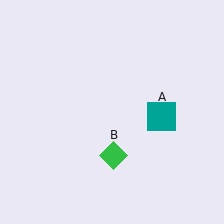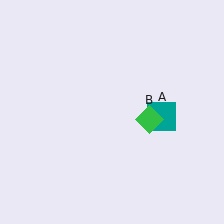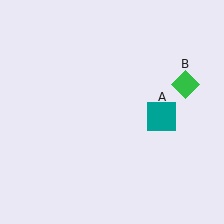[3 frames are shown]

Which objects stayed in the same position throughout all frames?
Teal square (object A) remained stationary.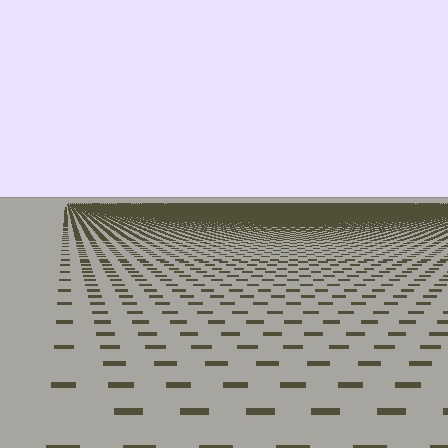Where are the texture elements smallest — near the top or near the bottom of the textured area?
Near the top.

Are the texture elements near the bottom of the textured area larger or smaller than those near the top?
Larger. Near the bottom, elements are closer to the viewer and appear at a bigger on-screen size.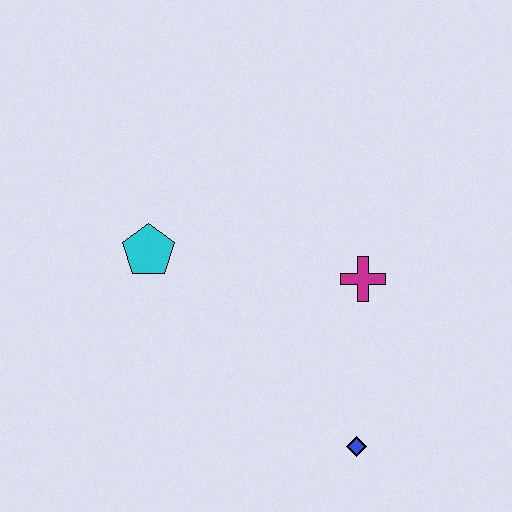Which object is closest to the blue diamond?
The magenta cross is closest to the blue diamond.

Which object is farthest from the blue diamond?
The cyan pentagon is farthest from the blue diamond.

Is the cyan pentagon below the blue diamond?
No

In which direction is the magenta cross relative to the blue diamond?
The magenta cross is above the blue diamond.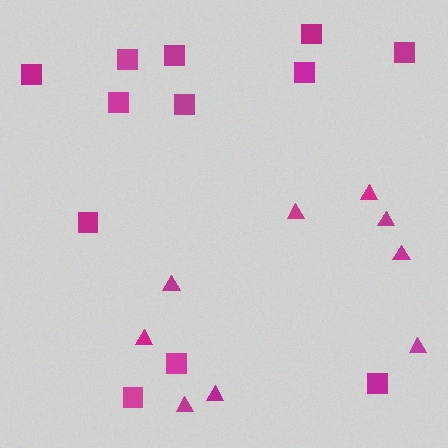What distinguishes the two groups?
There are 2 groups: one group of squares (12) and one group of triangles (9).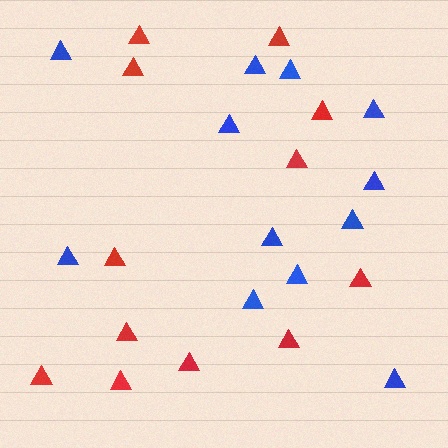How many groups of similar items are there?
There are 2 groups: one group of red triangles (12) and one group of blue triangles (12).